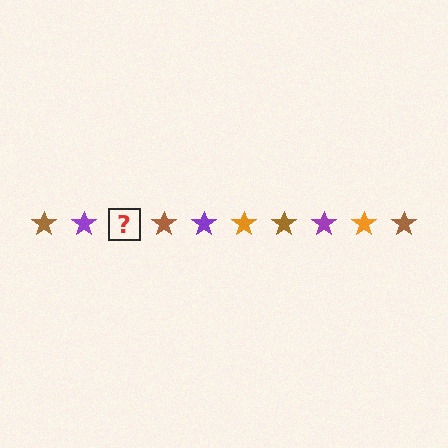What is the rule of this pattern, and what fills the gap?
The rule is that the pattern cycles through brown, purple, orange stars. The gap should be filled with an orange star.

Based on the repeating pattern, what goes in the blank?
The blank should be an orange star.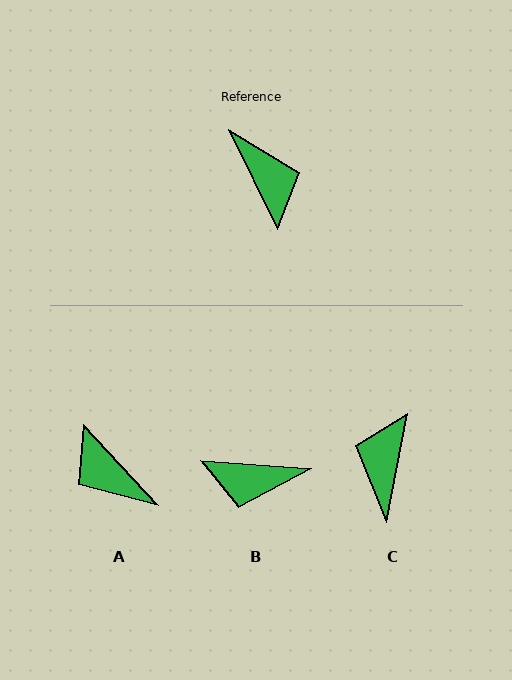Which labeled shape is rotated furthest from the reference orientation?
A, about 163 degrees away.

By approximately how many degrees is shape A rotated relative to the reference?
Approximately 163 degrees clockwise.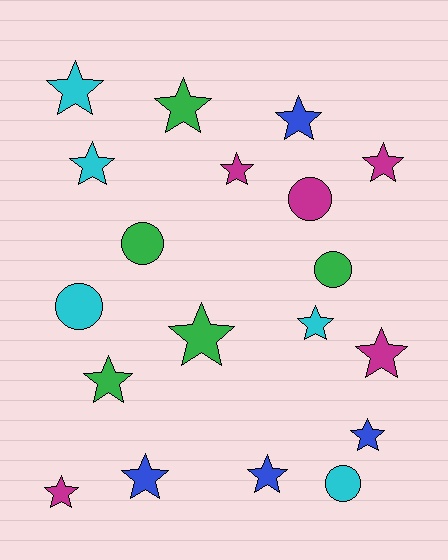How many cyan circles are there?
There are 2 cyan circles.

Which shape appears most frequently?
Star, with 14 objects.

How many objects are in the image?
There are 19 objects.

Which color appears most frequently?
Cyan, with 5 objects.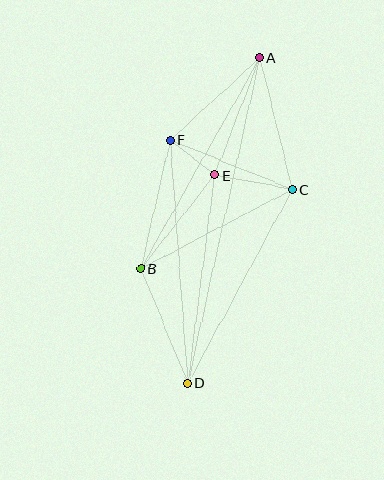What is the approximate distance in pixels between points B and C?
The distance between B and C is approximately 171 pixels.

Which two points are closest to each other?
Points E and F are closest to each other.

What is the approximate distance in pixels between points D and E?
The distance between D and E is approximately 210 pixels.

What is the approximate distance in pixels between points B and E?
The distance between B and E is approximately 119 pixels.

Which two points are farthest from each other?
Points A and D are farthest from each other.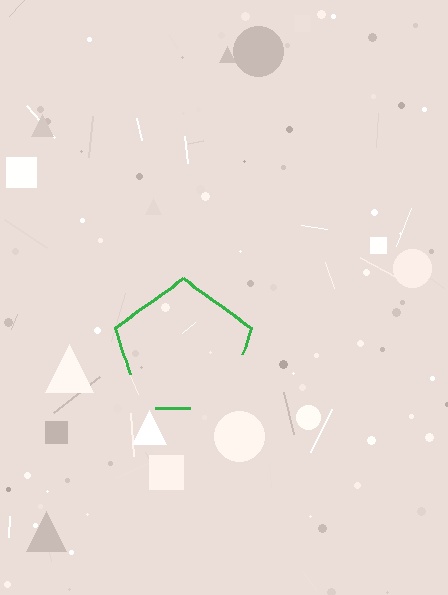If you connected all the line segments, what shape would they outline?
They would outline a pentagon.